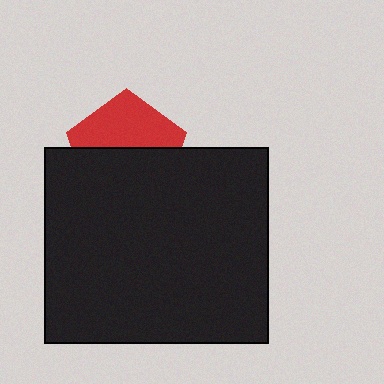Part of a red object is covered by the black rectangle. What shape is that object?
It is a pentagon.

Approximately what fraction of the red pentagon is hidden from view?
Roughly 54% of the red pentagon is hidden behind the black rectangle.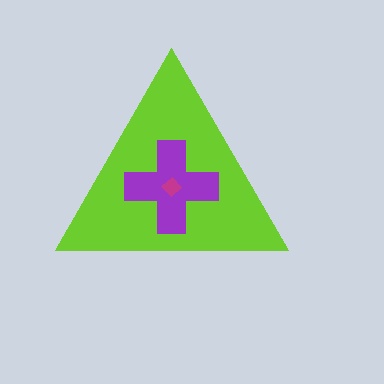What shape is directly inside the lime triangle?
The purple cross.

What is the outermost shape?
The lime triangle.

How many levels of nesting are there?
3.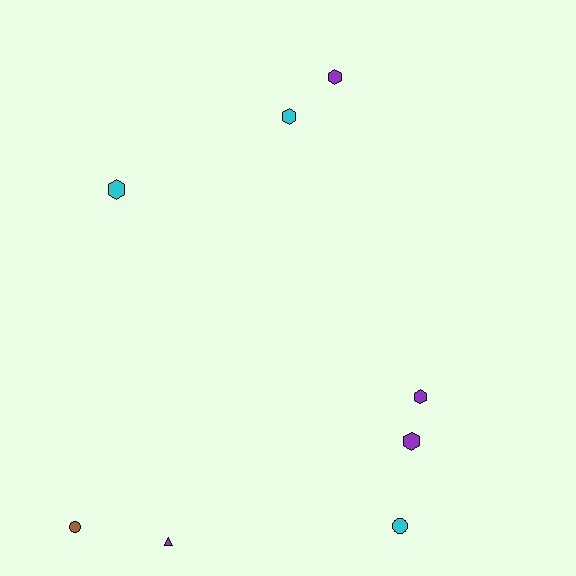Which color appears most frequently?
Purple, with 4 objects.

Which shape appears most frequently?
Hexagon, with 5 objects.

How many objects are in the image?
There are 8 objects.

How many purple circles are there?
There are no purple circles.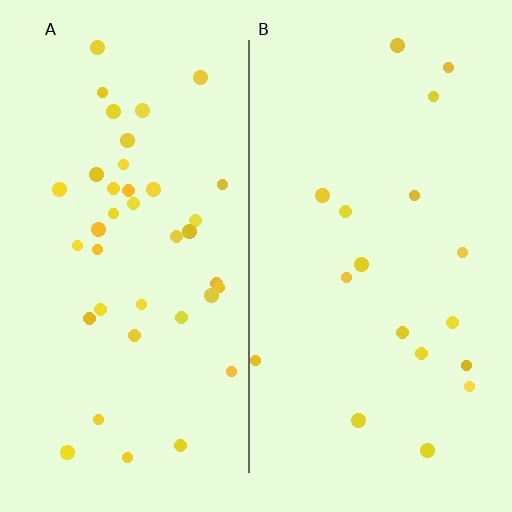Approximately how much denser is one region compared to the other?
Approximately 2.2× — region A over region B.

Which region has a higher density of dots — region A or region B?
A (the left).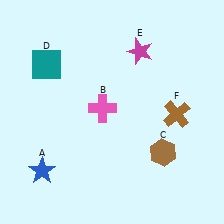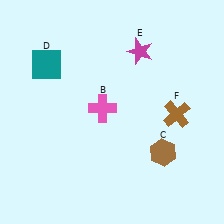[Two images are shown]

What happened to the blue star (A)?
The blue star (A) was removed in Image 2. It was in the bottom-left area of Image 1.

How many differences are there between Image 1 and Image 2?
There is 1 difference between the two images.